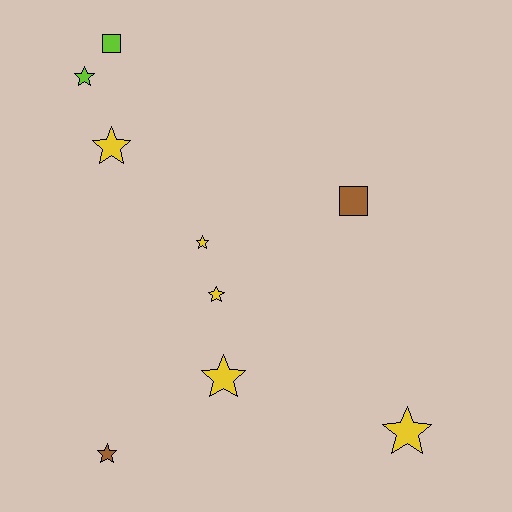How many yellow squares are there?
There are no yellow squares.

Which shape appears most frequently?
Star, with 7 objects.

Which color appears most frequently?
Yellow, with 5 objects.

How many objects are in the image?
There are 9 objects.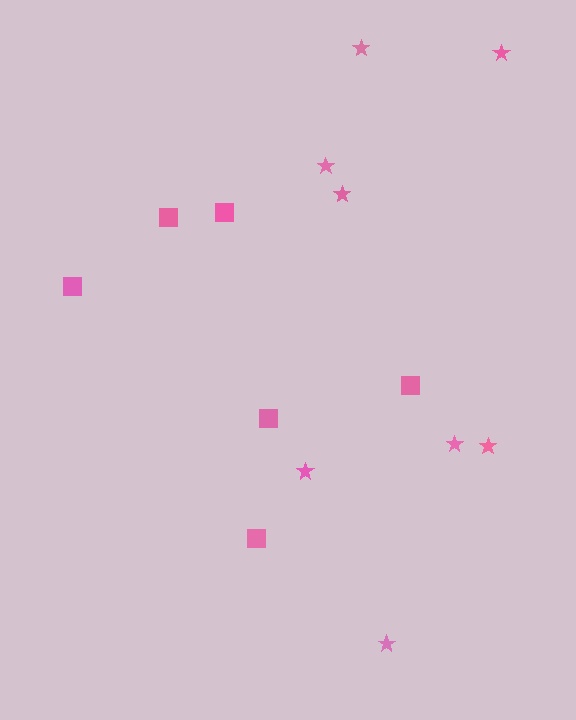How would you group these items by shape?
There are 2 groups: one group of squares (6) and one group of stars (8).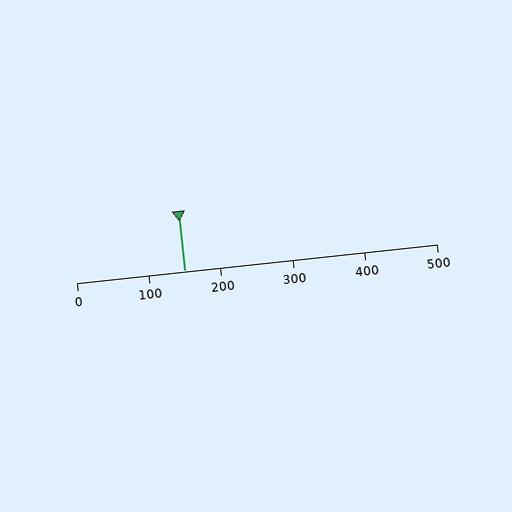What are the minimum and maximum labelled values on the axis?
The axis runs from 0 to 500.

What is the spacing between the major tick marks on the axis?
The major ticks are spaced 100 apart.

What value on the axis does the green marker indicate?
The marker indicates approximately 150.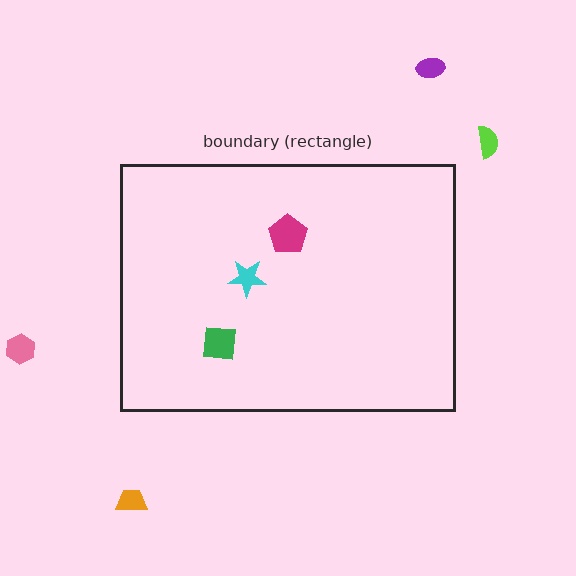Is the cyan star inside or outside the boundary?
Inside.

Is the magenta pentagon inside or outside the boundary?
Inside.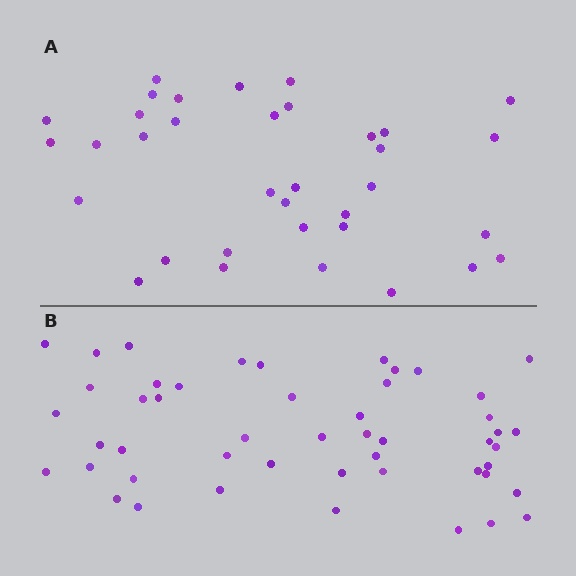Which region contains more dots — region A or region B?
Region B (the bottom region) has more dots.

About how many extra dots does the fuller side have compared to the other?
Region B has approximately 15 more dots than region A.